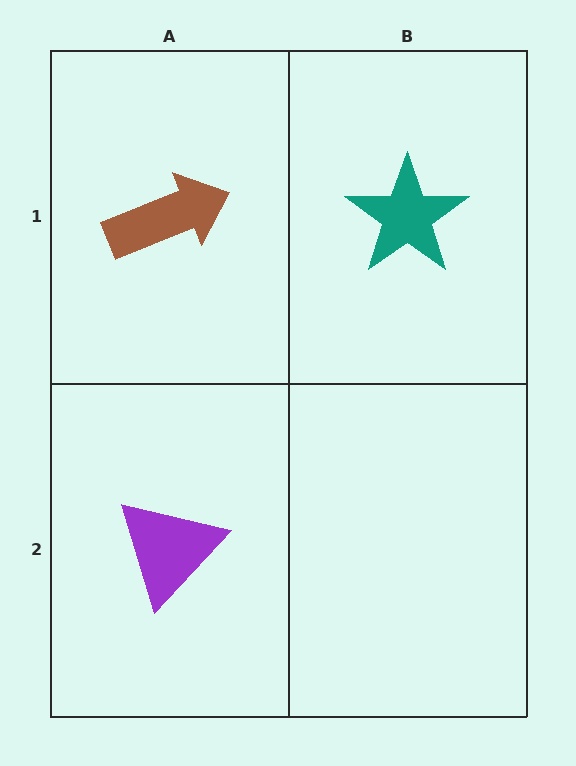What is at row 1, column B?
A teal star.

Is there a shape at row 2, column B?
No, that cell is empty.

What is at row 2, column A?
A purple triangle.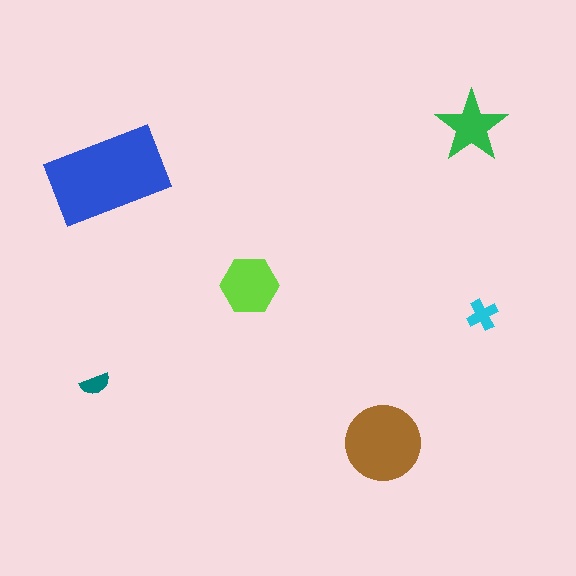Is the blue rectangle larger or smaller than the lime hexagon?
Larger.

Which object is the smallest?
The teal semicircle.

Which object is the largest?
The blue rectangle.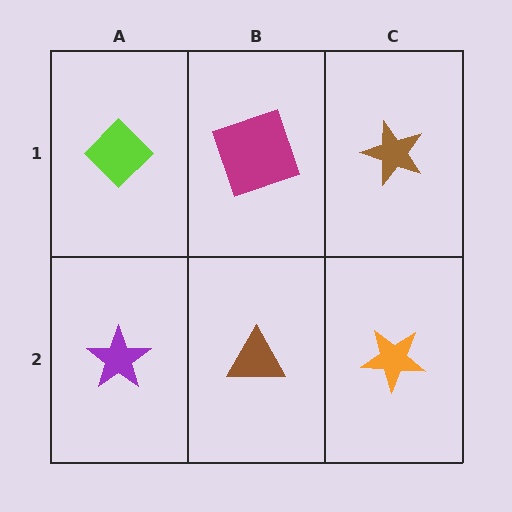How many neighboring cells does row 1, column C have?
2.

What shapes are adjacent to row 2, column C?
A brown star (row 1, column C), a brown triangle (row 2, column B).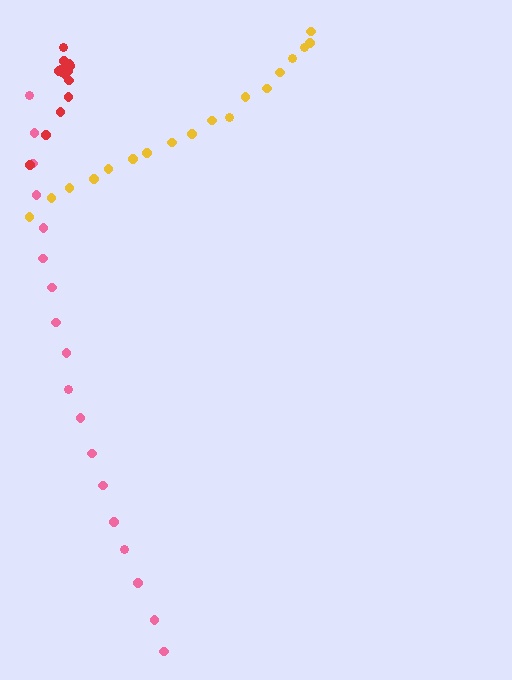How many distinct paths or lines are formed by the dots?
There are 3 distinct paths.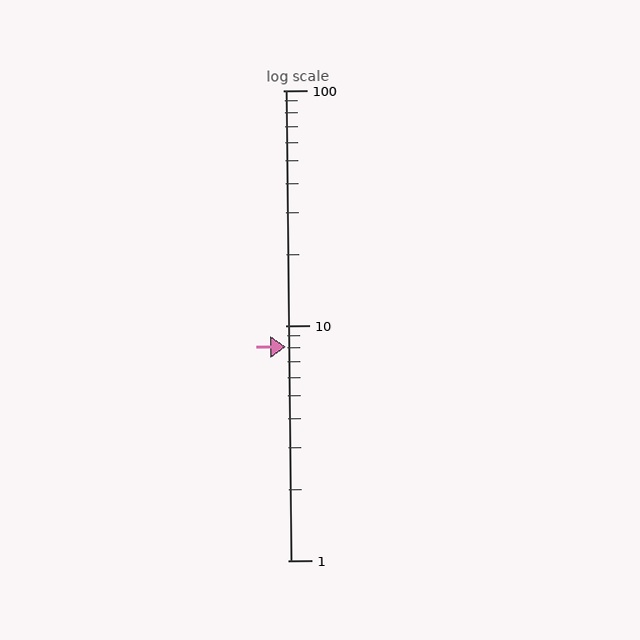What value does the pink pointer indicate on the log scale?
The pointer indicates approximately 8.1.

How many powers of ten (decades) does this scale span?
The scale spans 2 decades, from 1 to 100.